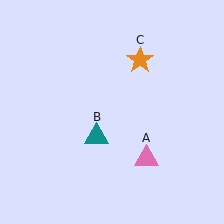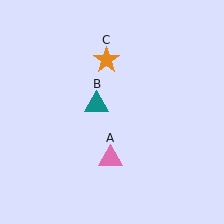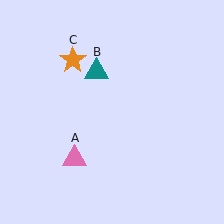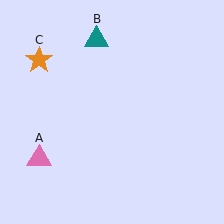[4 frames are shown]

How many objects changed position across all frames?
3 objects changed position: pink triangle (object A), teal triangle (object B), orange star (object C).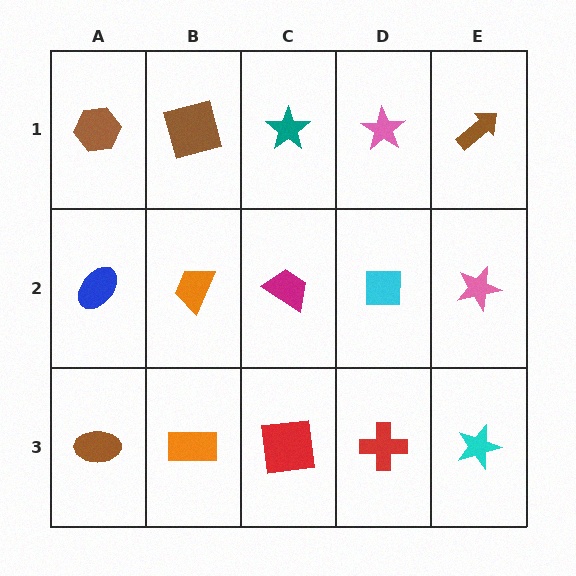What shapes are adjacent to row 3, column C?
A magenta trapezoid (row 2, column C), an orange rectangle (row 3, column B), a red cross (row 3, column D).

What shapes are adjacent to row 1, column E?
A pink star (row 2, column E), a pink star (row 1, column D).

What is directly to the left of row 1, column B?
A brown hexagon.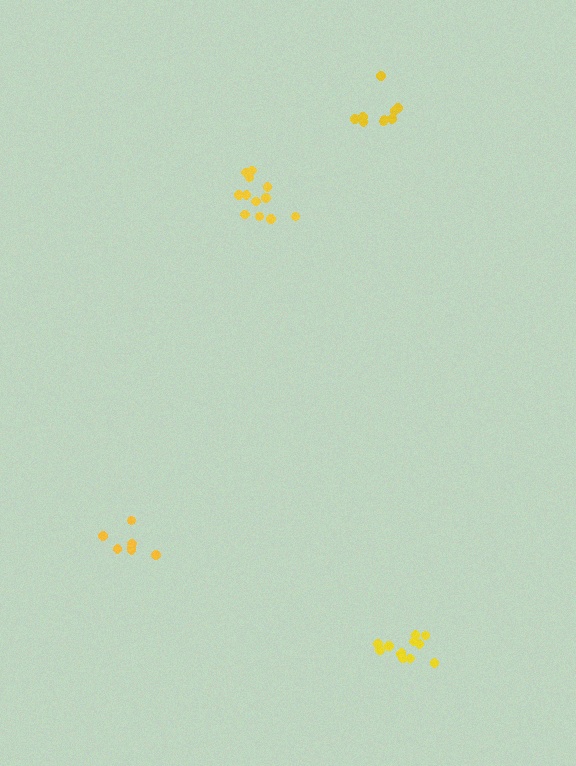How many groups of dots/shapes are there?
There are 4 groups.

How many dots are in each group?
Group 1: 12 dots, Group 2: 9 dots, Group 3: 12 dots, Group 4: 7 dots (40 total).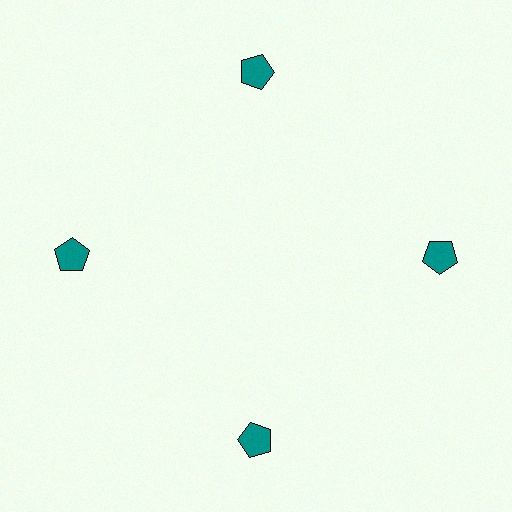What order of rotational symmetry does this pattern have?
This pattern has 4-fold rotational symmetry.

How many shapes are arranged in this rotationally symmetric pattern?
There are 4 shapes, arranged in 4 groups of 1.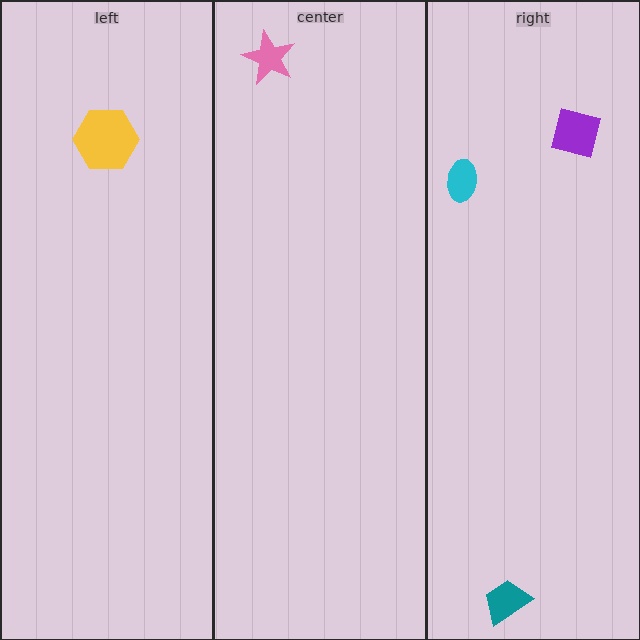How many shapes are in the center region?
1.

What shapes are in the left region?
The yellow hexagon.